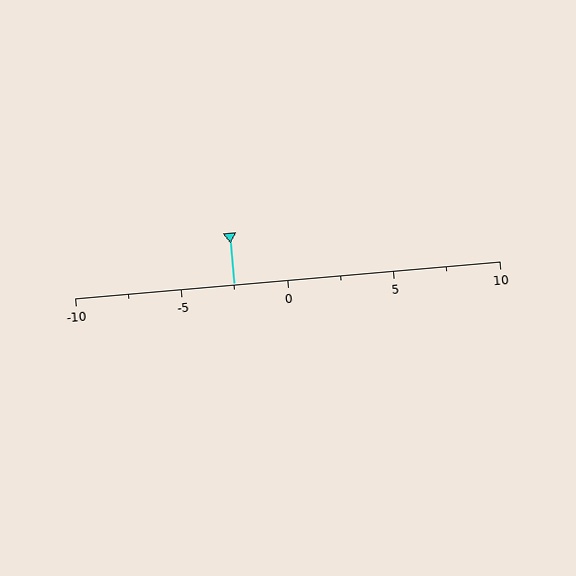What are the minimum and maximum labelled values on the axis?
The axis runs from -10 to 10.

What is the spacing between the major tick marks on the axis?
The major ticks are spaced 5 apart.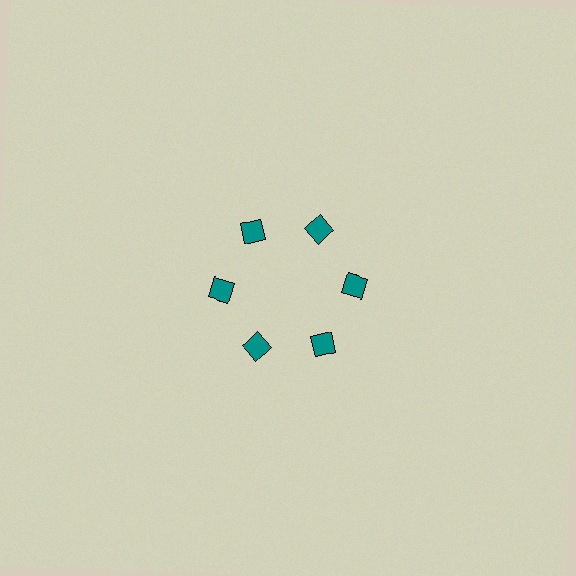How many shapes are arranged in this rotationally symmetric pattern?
There are 6 shapes, arranged in 6 groups of 1.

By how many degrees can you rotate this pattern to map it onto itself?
The pattern maps onto itself every 60 degrees of rotation.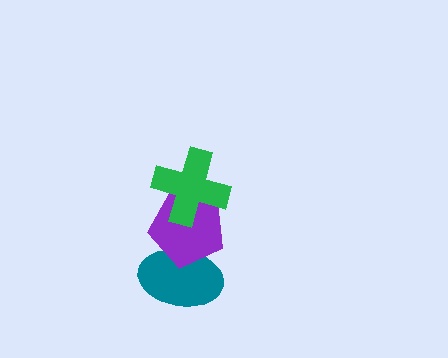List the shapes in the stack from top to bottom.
From top to bottom: the green cross, the purple pentagon, the teal ellipse.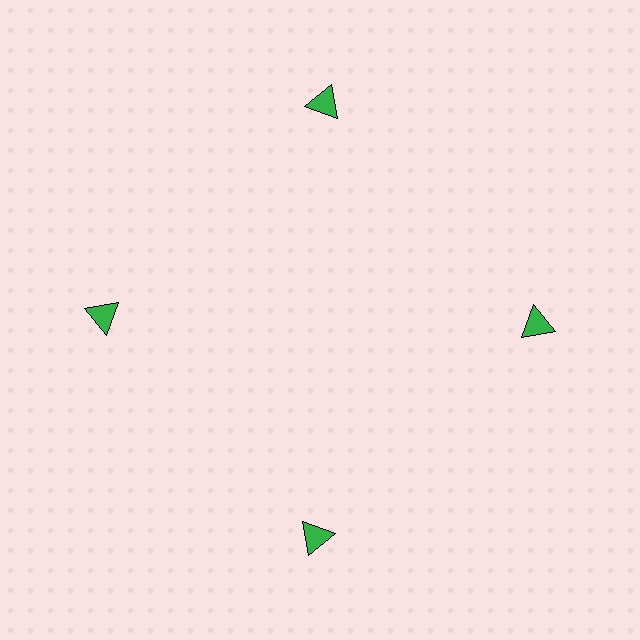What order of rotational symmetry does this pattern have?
This pattern has 4-fold rotational symmetry.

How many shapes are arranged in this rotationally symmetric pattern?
There are 4 shapes, arranged in 4 groups of 1.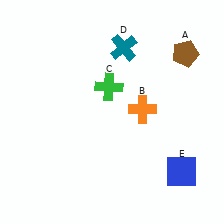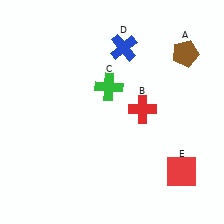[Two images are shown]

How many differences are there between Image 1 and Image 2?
There are 3 differences between the two images.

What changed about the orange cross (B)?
In Image 1, B is orange. In Image 2, it changed to red.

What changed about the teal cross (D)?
In Image 1, D is teal. In Image 2, it changed to blue.